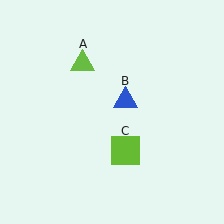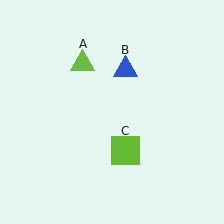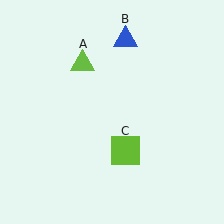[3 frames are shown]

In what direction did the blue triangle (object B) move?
The blue triangle (object B) moved up.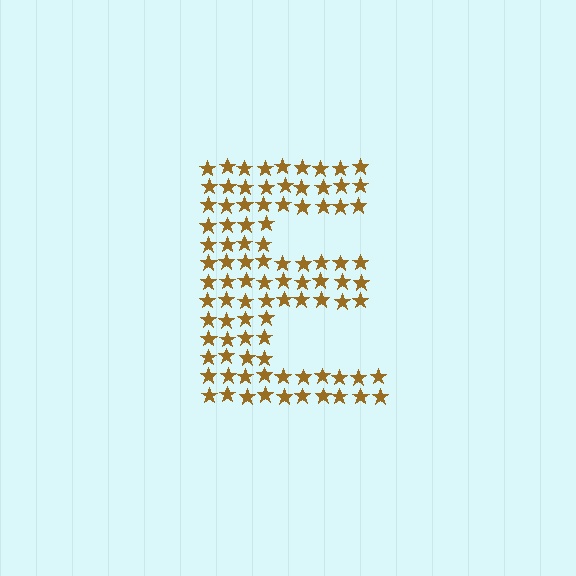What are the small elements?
The small elements are stars.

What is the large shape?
The large shape is the letter E.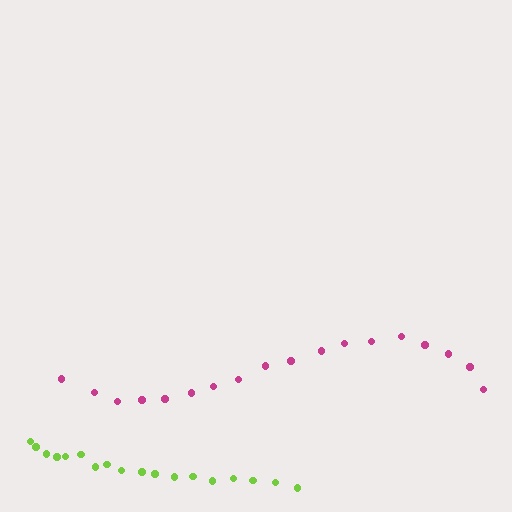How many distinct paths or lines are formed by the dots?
There are 2 distinct paths.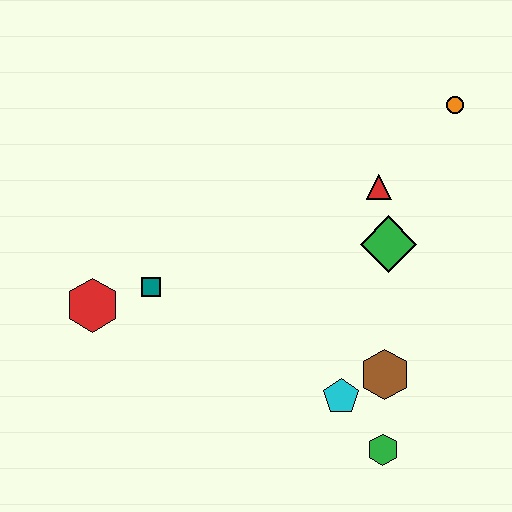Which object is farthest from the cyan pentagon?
The orange circle is farthest from the cyan pentagon.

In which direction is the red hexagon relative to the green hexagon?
The red hexagon is to the left of the green hexagon.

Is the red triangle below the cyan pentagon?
No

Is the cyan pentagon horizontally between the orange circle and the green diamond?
No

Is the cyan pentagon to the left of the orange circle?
Yes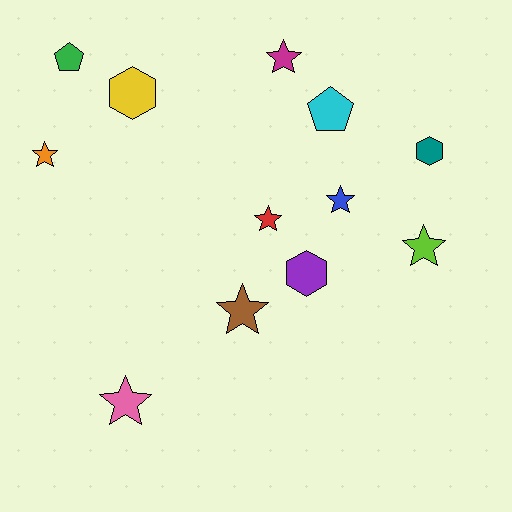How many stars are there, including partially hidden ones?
There are 7 stars.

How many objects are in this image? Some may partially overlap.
There are 12 objects.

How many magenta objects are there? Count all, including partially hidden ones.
There is 1 magenta object.